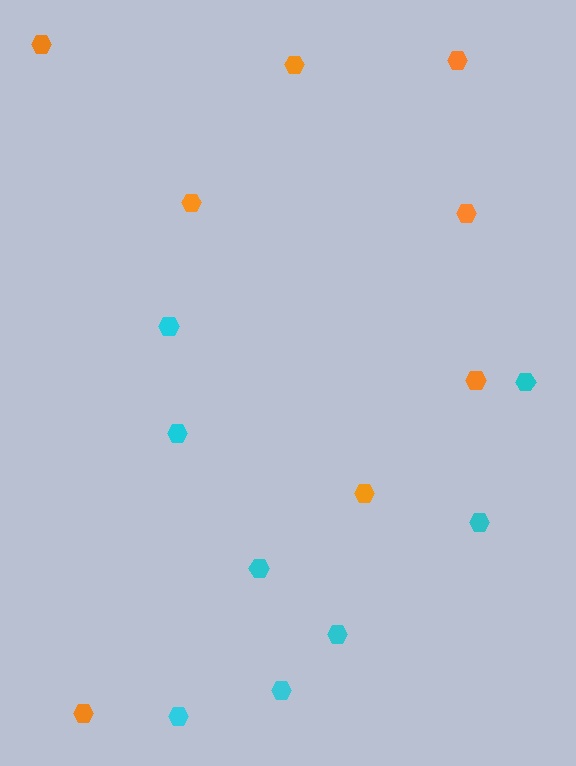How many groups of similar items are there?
There are 2 groups: one group of orange hexagons (8) and one group of cyan hexagons (8).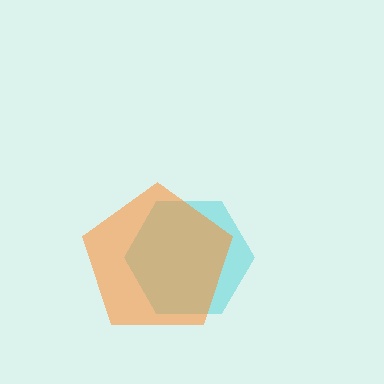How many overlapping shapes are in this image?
There are 2 overlapping shapes in the image.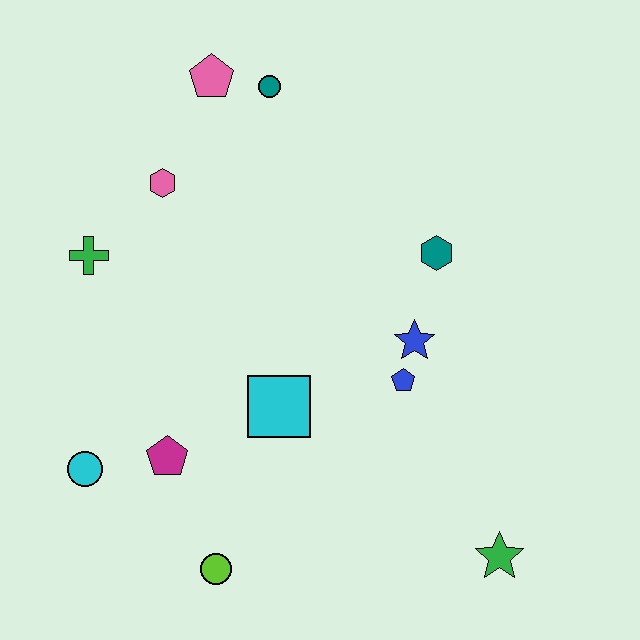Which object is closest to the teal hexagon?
The blue star is closest to the teal hexagon.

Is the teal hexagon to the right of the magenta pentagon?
Yes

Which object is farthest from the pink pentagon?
The green star is farthest from the pink pentagon.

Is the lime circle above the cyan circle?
No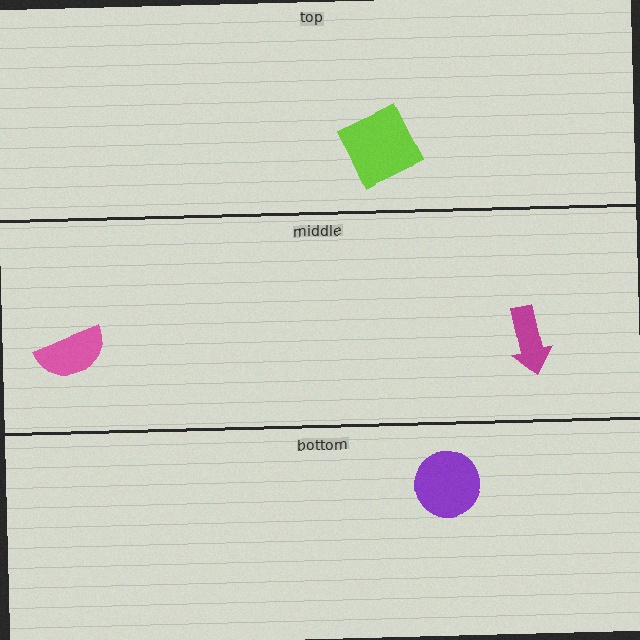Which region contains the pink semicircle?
The middle region.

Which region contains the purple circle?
The bottom region.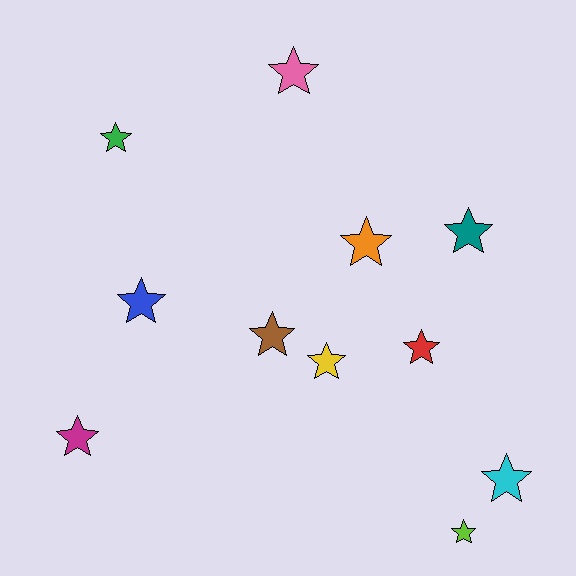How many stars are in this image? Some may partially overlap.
There are 11 stars.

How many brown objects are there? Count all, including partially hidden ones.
There is 1 brown object.